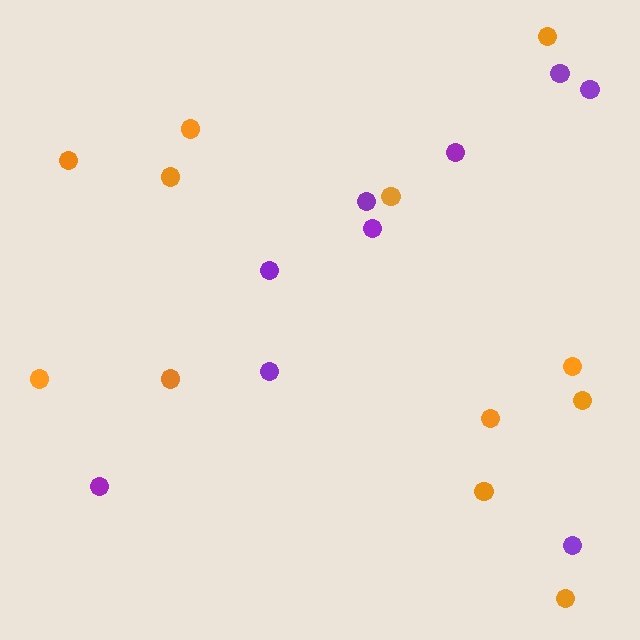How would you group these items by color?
There are 2 groups: one group of orange circles (12) and one group of purple circles (9).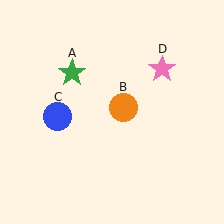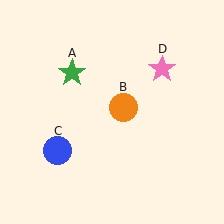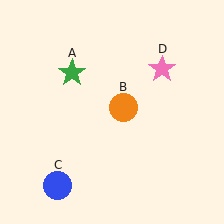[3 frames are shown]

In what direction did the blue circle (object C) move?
The blue circle (object C) moved down.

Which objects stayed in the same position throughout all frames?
Green star (object A) and orange circle (object B) and pink star (object D) remained stationary.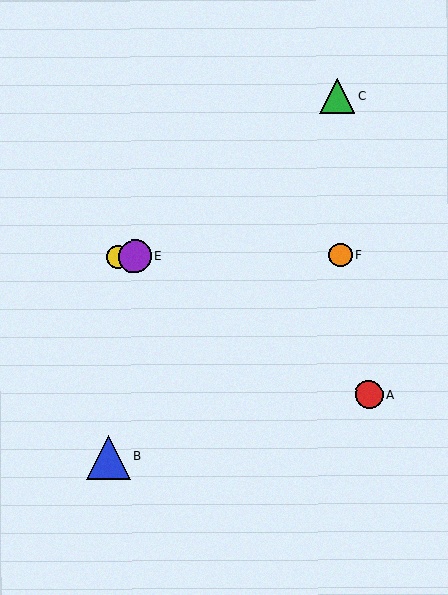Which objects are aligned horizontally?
Objects D, E, F are aligned horizontally.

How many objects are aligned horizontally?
3 objects (D, E, F) are aligned horizontally.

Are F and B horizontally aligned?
No, F is at y≈255 and B is at y≈457.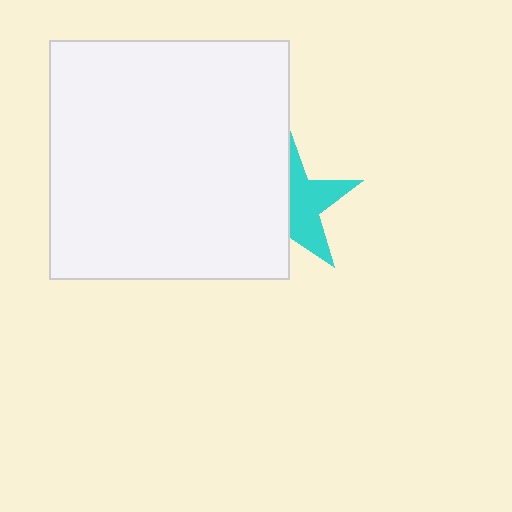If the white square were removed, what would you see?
You would see the complete cyan star.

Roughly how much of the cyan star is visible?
About half of it is visible (roughly 49%).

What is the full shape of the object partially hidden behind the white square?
The partially hidden object is a cyan star.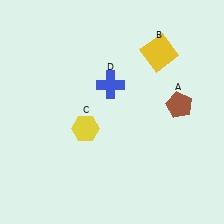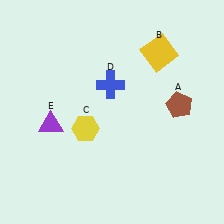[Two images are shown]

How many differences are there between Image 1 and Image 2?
There is 1 difference between the two images.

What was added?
A purple triangle (E) was added in Image 2.